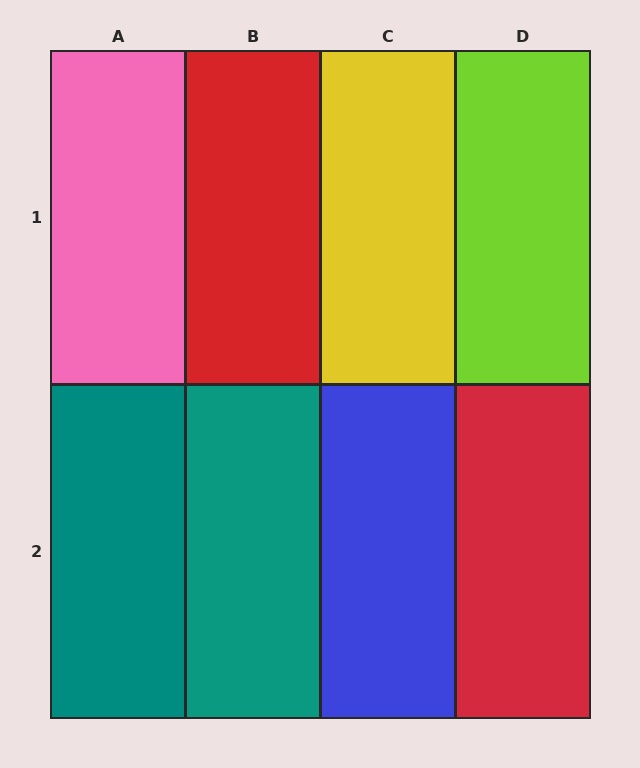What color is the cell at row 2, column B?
Teal.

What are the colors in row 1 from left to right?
Pink, red, yellow, lime.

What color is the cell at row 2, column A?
Teal.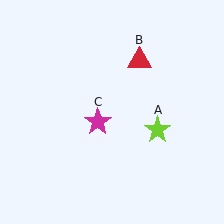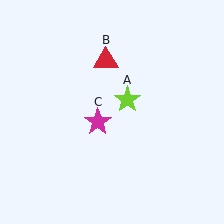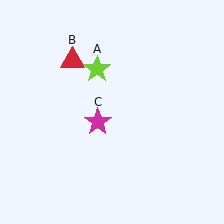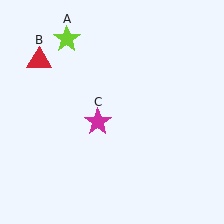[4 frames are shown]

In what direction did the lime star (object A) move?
The lime star (object A) moved up and to the left.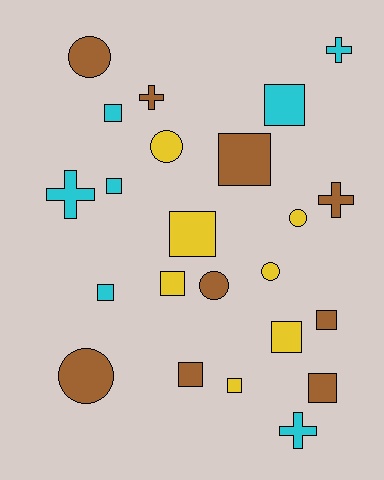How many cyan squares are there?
There are 4 cyan squares.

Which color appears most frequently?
Brown, with 9 objects.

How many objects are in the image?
There are 23 objects.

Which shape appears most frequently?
Square, with 12 objects.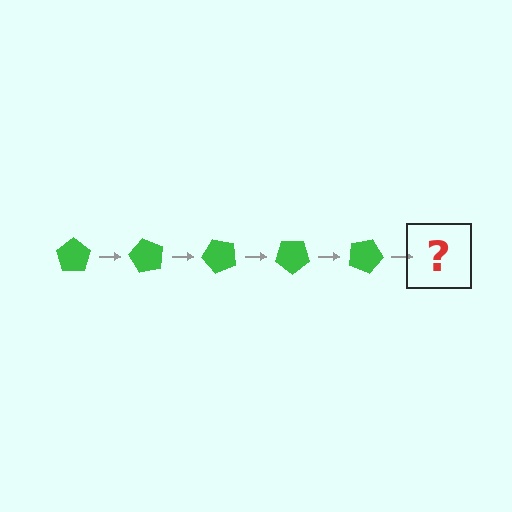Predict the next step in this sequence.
The next step is a green pentagon rotated 300 degrees.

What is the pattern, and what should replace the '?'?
The pattern is that the pentagon rotates 60 degrees each step. The '?' should be a green pentagon rotated 300 degrees.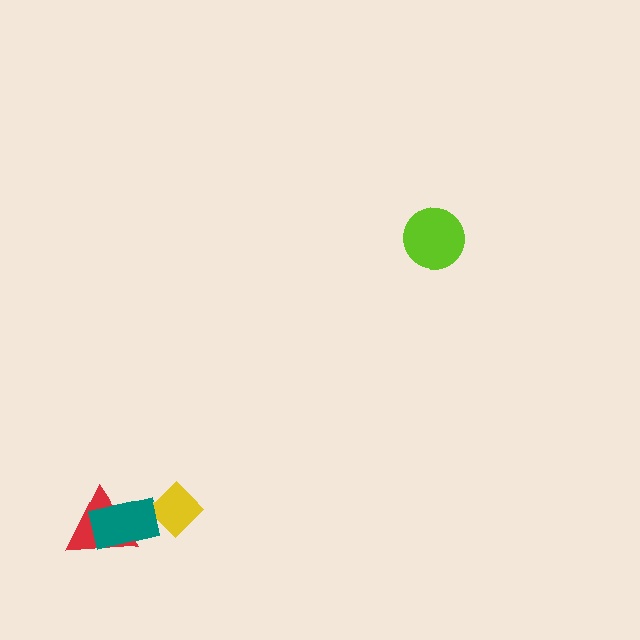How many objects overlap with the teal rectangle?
2 objects overlap with the teal rectangle.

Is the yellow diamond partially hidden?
Yes, it is partially covered by another shape.